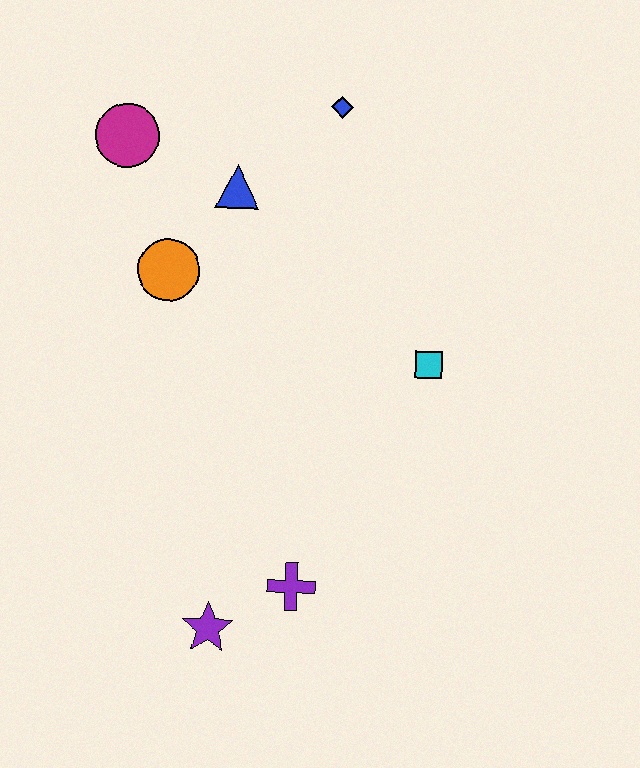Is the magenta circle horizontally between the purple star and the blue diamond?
No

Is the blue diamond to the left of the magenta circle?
No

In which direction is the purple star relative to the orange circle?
The purple star is below the orange circle.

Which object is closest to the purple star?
The purple cross is closest to the purple star.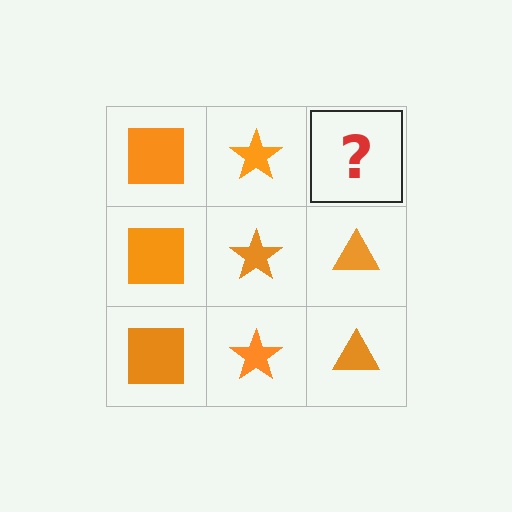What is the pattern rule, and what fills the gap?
The rule is that each column has a consistent shape. The gap should be filled with an orange triangle.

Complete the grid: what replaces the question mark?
The question mark should be replaced with an orange triangle.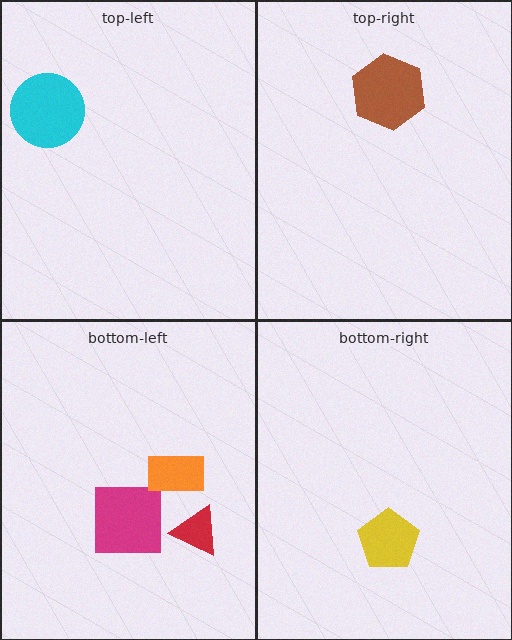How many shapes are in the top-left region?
1.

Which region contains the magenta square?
The bottom-left region.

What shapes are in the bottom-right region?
The yellow pentagon.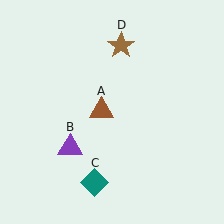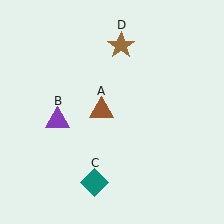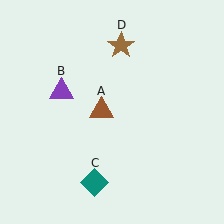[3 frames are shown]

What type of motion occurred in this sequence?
The purple triangle (object B) rotated clockwise around the center of the scene.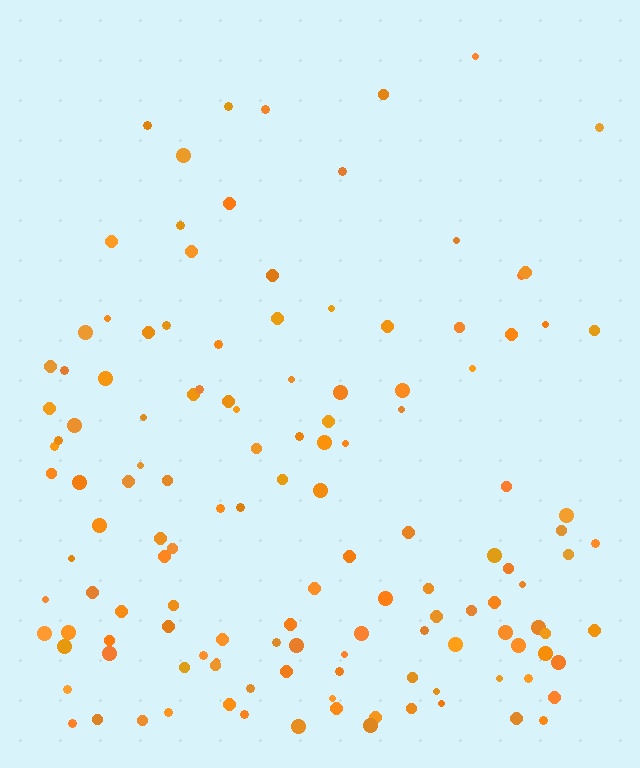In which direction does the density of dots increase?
From top to bottom, with the bottom side densest.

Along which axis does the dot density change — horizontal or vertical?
Vertical.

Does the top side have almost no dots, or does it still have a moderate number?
Still a moderate number, just noticeably fewer than the bottom.